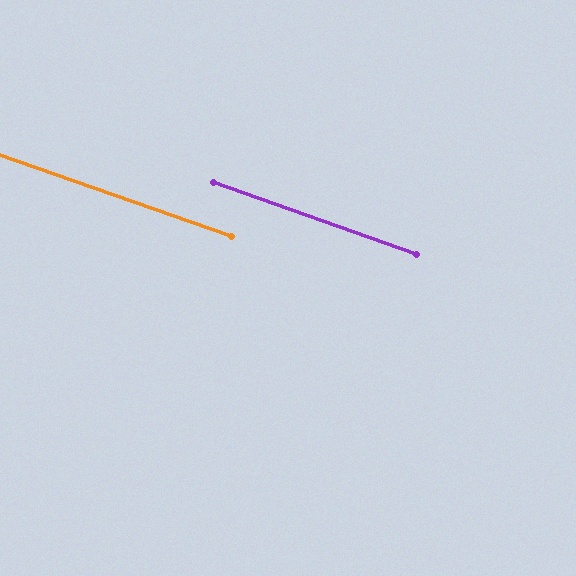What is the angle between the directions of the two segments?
Approximately 0 degrees.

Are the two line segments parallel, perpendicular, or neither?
Parallel — their directions differ by only 0.3°.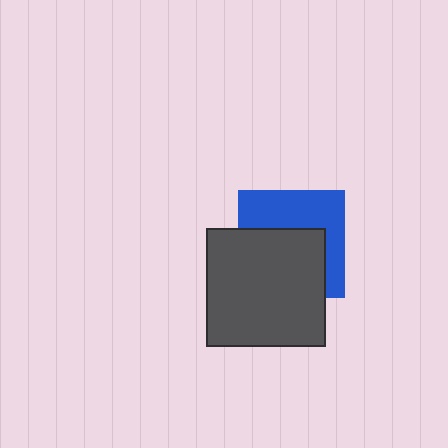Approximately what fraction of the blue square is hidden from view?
Roughly 53% of the blue square is hidden behind the dark gray square.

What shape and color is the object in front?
The object in front is a dark gray square.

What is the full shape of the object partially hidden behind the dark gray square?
The partially hidden object is a blue square.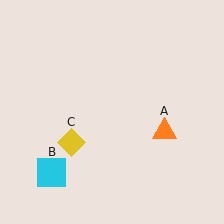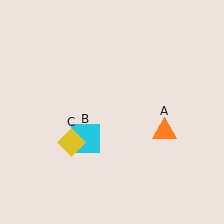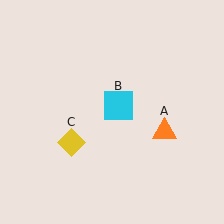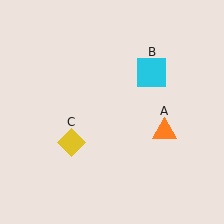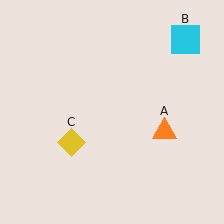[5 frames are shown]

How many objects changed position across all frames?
1 object changed position: cyan square (object B).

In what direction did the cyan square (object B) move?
The cyan square (object B) moved up and to the right.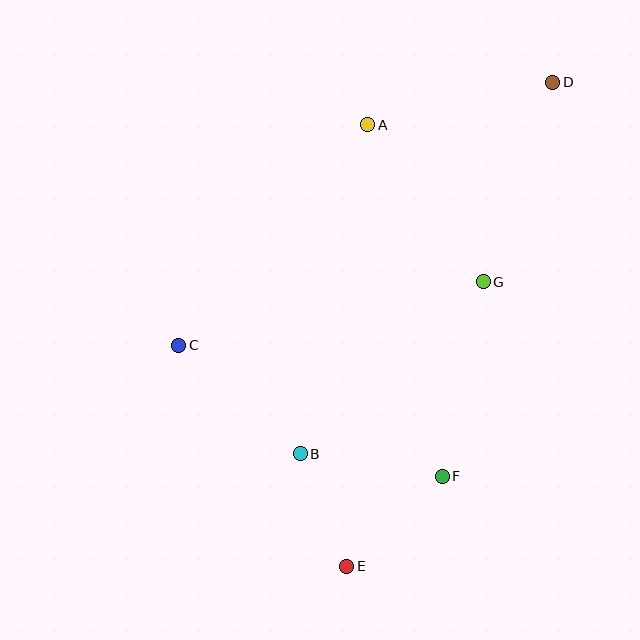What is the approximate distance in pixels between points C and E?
The distance between C and E is approximately 277 pixels.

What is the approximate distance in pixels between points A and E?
The distance between A and E is approximately 442 pixels.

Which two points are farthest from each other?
Points D and E are farthest from each other.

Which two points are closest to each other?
Points B and E are closest to each other.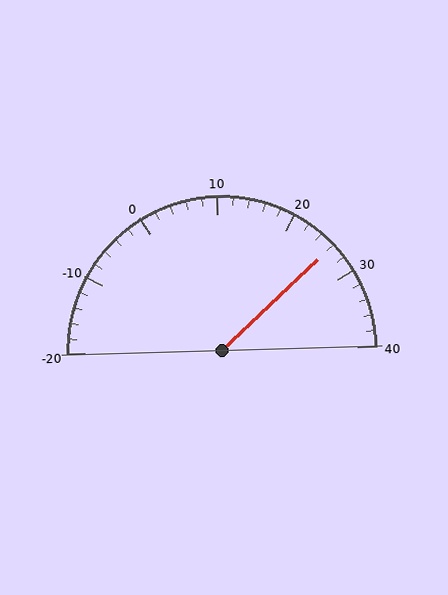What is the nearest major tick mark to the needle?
The nearest major tick mark is 30.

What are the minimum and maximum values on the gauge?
The gauge ranges from -20 to 40.